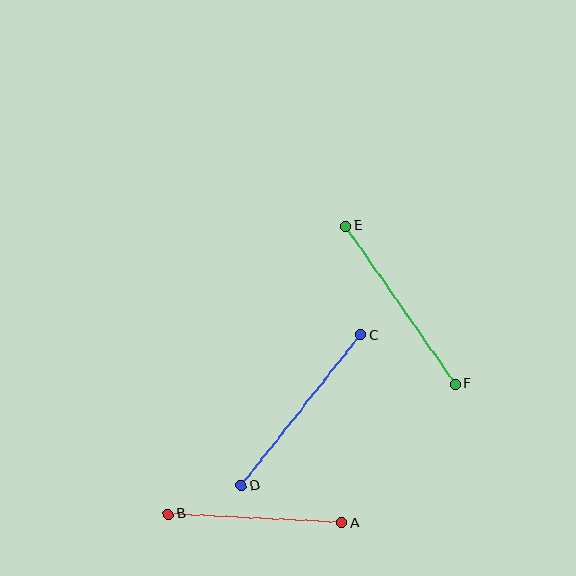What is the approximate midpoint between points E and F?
The midpoint is at approximately (400, 305) pixels.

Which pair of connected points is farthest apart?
Points C and D are farthest apart.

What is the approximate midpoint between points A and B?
The midpoint is at approximately (255, 519) pixels.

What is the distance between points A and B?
The distance is approximately 174 pixels.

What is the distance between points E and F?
The distance is approximately 192 pixels.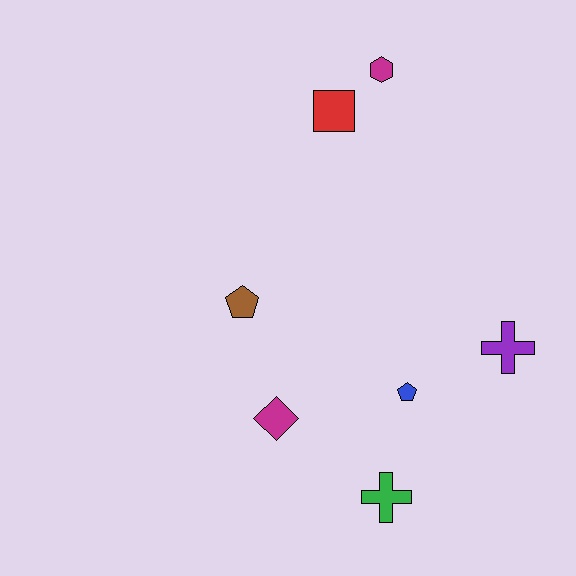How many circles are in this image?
There are no circles.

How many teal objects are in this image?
There are no teal objects.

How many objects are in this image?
There are 7 objects.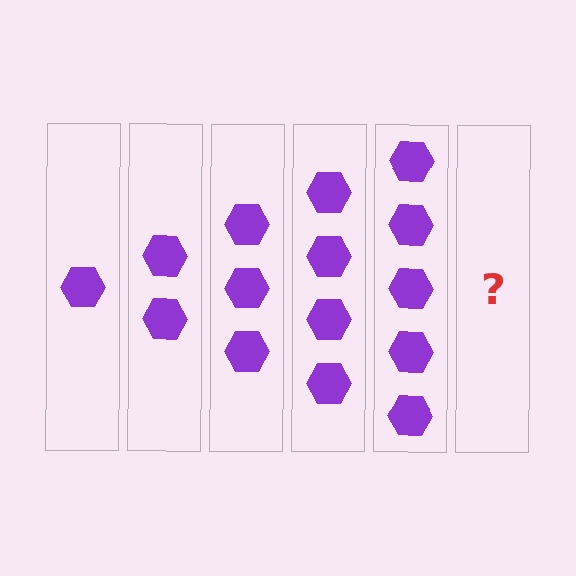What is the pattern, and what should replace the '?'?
The pattern is that each step adds one more hexagon. The '?' should be 6 hexagons.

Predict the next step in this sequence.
The next step is 6 hexagons.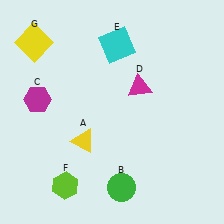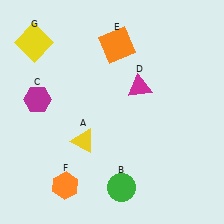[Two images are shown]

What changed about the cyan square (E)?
In Image 1, E is cyan. In Image 2, it changed to orange.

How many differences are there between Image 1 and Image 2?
There are 2 differences between the two images.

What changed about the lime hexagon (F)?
In Image 1, F is lime. In Image 2, it changed to orange.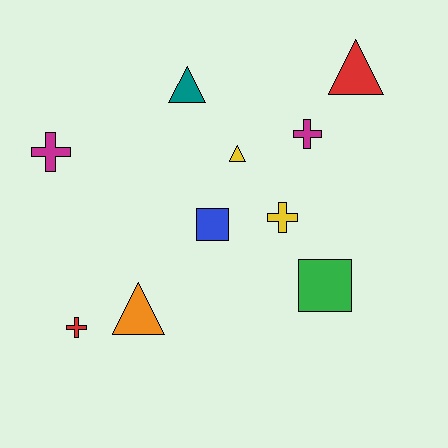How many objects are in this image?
There are 10 objects.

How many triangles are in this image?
There are 4 triangles.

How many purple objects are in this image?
There are no purple objects.